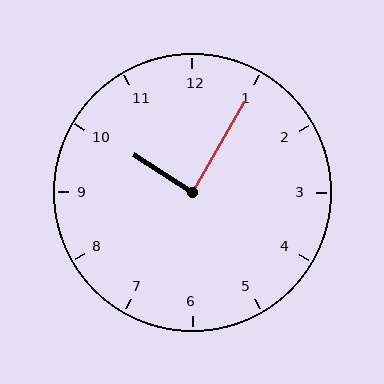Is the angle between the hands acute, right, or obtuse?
It is right.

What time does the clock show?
10:05.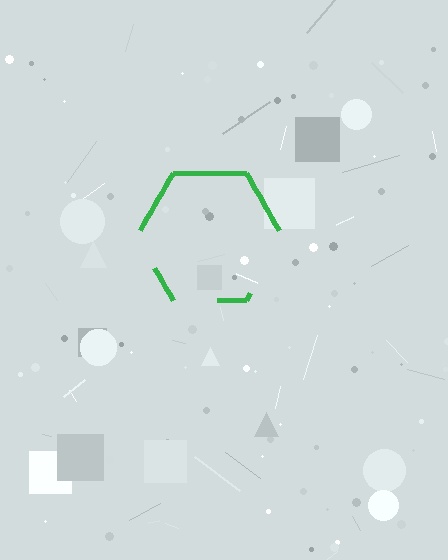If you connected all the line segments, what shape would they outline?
They would outline a hexagon.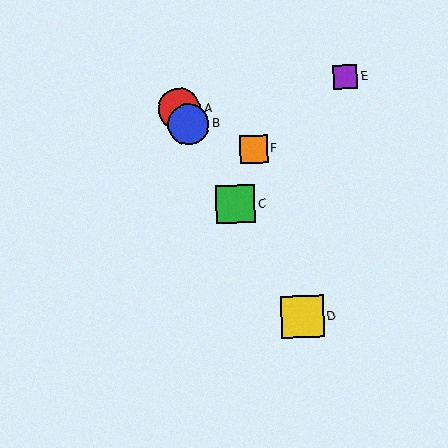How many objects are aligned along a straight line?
4 objects (A, B, C, D) are aligned along a straight line.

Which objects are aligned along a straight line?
Objects A, B, C, D are aligned along a straight line.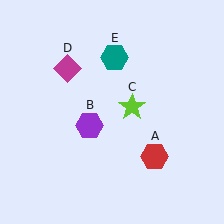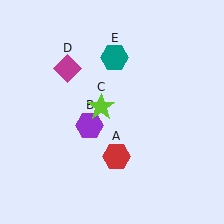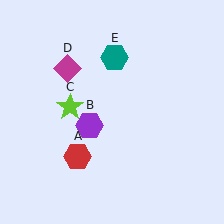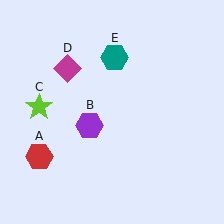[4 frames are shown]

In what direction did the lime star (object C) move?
The lime star (object C) moved left.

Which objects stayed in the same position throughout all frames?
Purple hexagon (object B) and magenta diamond (object D) and teal hexagon (object E) remained stationary.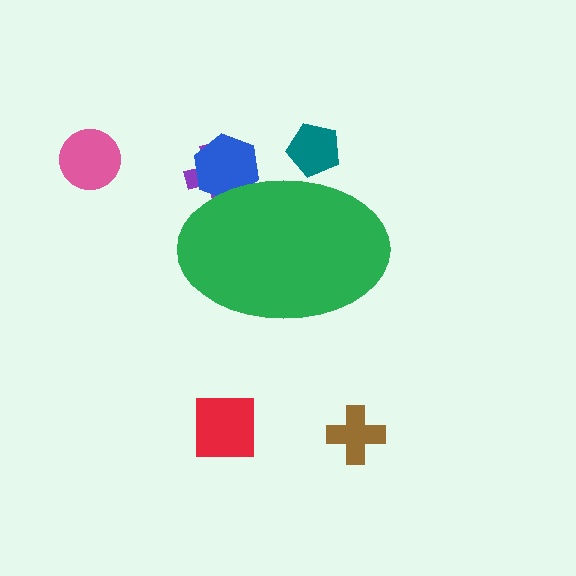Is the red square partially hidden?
No, the red square is fully visible.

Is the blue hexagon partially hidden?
Yes, the blue hexagon is partially hidden behind the green ellipse.